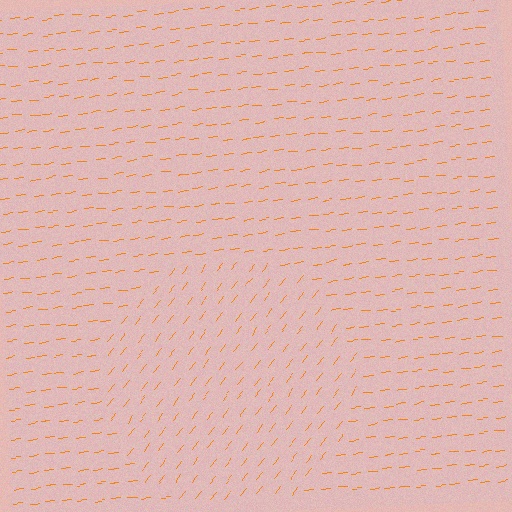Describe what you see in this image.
The image is filled with small orange line segments. A circle region in the image has lines oriented differently from the surrounding lines, creating a visible texture boundary.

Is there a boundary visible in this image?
Yes, there is a texture boundary formed by a change in line orientation.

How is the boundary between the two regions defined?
The boundary is defined purely by a change in line orientation (approximately 45 degrees difference). All lines are the same color and thickness.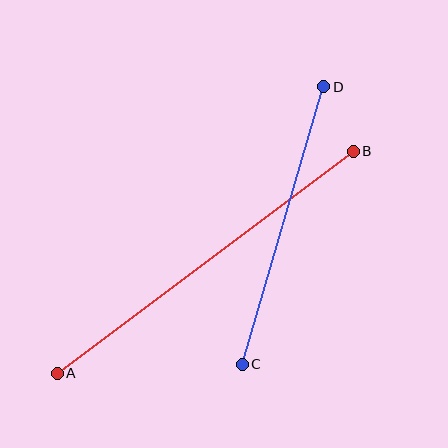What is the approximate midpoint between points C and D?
The midpoint is at approximately (283, 226) pixels.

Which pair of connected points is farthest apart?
Points A and B are farthest apart.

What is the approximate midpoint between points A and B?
The midpoint is at approximately (205, 262) pixels.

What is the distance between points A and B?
The distance is approximately 370 pixels.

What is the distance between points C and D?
The distance is approximately 289 pixels.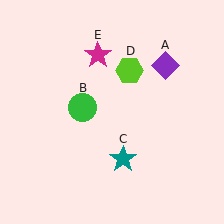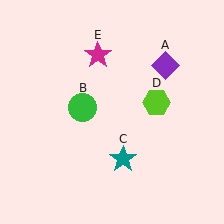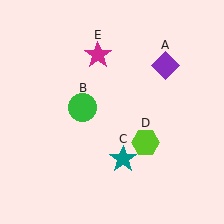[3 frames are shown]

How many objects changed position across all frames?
1 object changed position: lime hexagon (object D).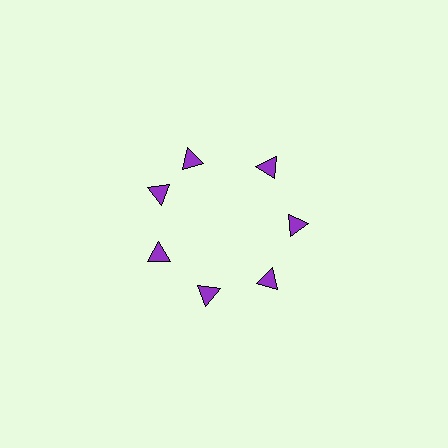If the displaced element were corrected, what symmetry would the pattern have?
It would have 7-fold rotational symmetry — the pattern would map onto itself every 51 degrees.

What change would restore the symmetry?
The symmetry would be restored by rotating it back into even spacing with its neighbors so that all 7 triangles sit at equal angles and equal distance from the center.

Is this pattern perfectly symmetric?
No. The 7 purple triangles are arranged in a ring, but one element near the 12 o'clock position is rotated out of alignment along the ring, breaking the 7-fold rotational symmetry.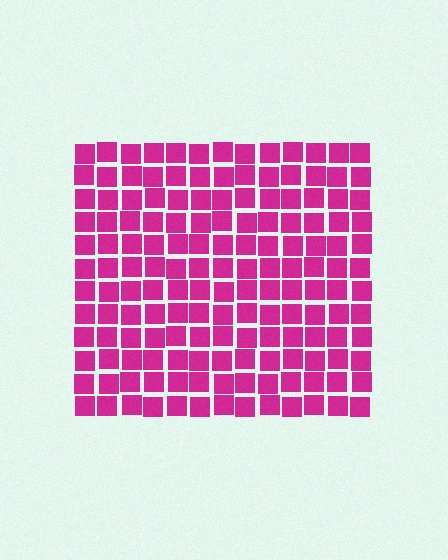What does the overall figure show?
The overall figure shows a square.